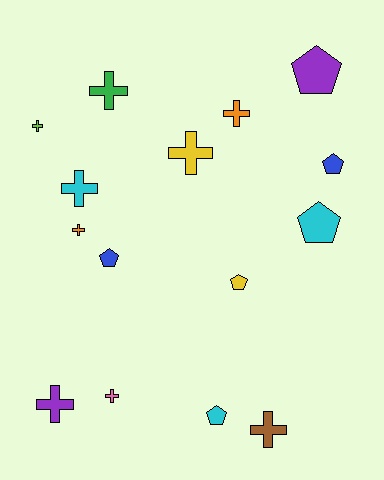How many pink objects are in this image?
There is 1 pink object.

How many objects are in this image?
There are 15 objects.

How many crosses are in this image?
There are 9 crosses.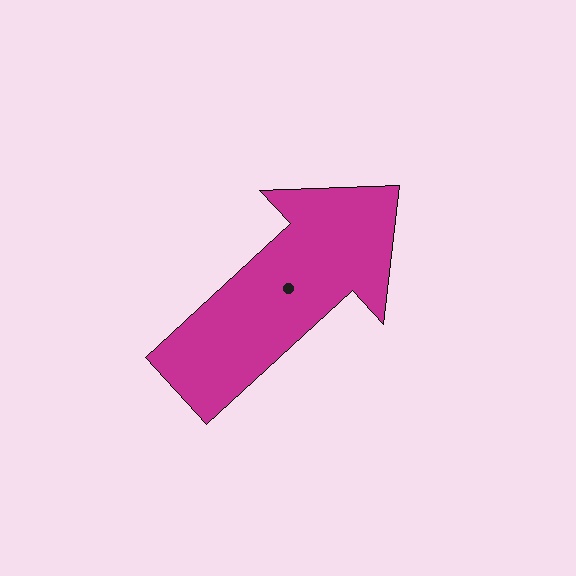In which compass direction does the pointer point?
Northeast.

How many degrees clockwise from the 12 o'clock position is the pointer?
Approximately 47 degrees.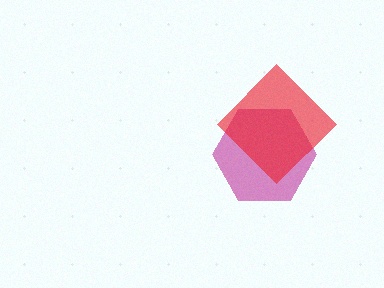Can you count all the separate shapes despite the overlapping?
Yes, there are 2 separate shapes.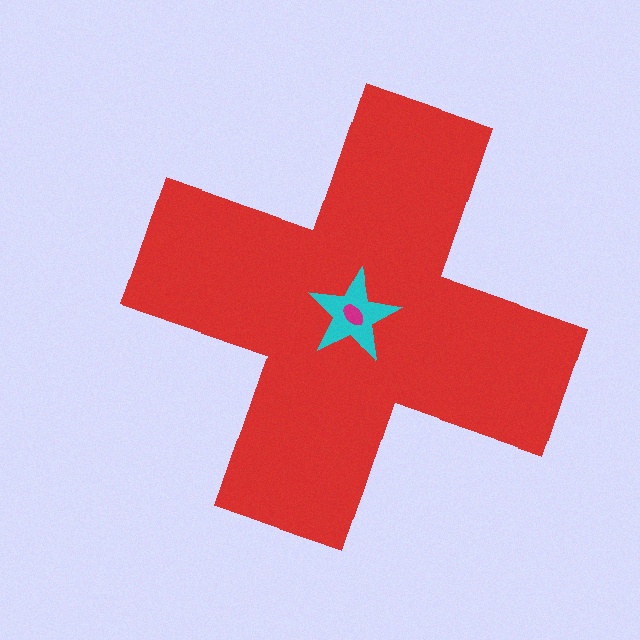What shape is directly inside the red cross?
The cyan star.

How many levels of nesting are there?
3.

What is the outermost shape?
The red cross.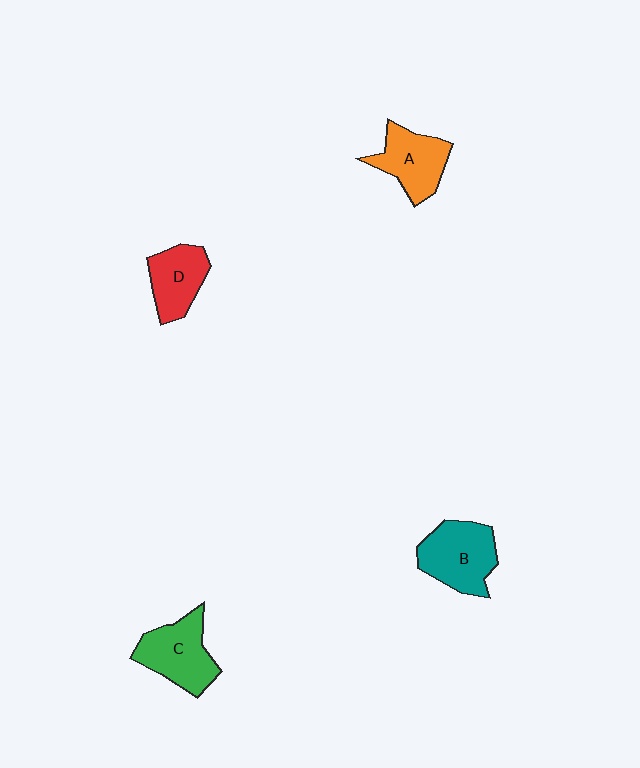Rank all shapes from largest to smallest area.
From largest to smallest: B (teal), C (green), A (orange), D (red).